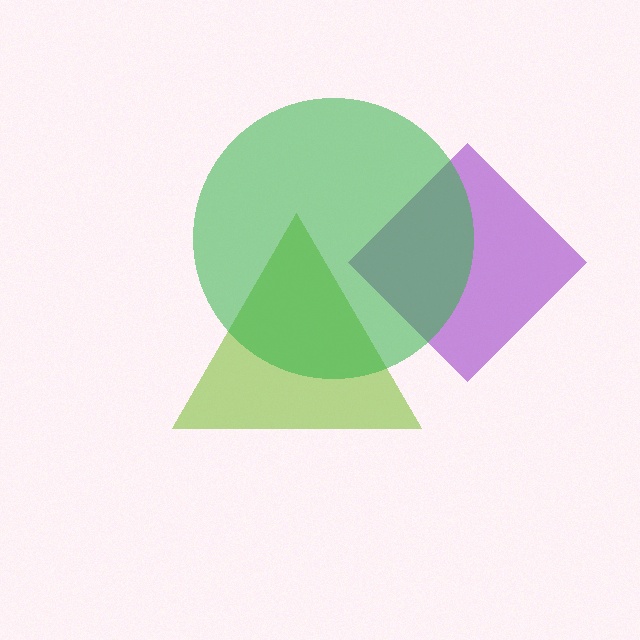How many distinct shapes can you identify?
There are 3 distinct shapes: a purple diamond, a lime triangle, a green circle.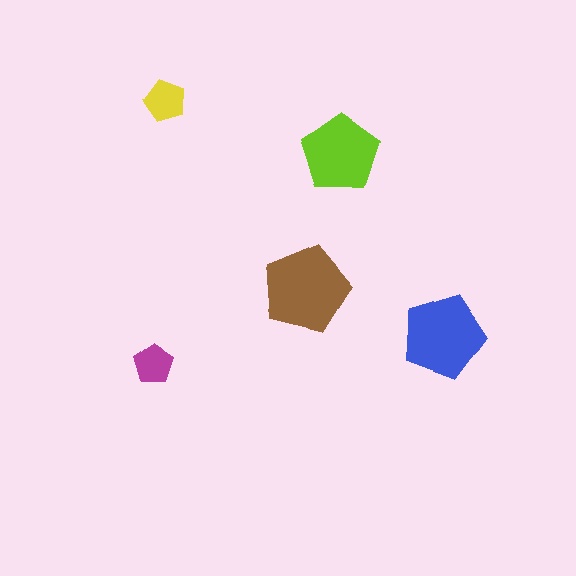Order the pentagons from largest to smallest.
the brown one, the blue one, the lime one, the yellow one, the magenta one.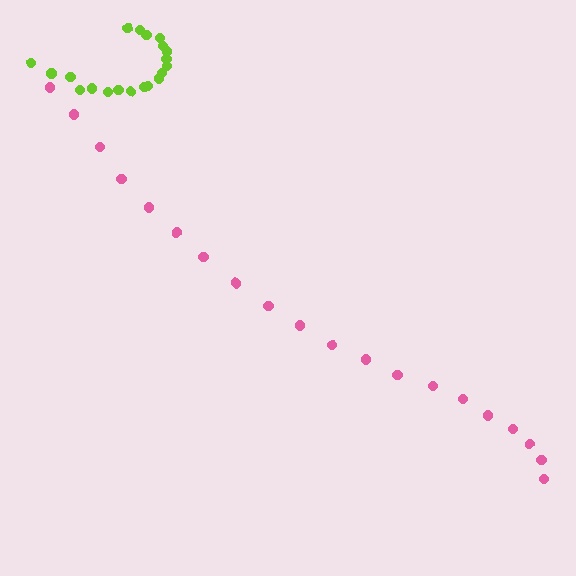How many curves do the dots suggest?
There are 2 distinct paths.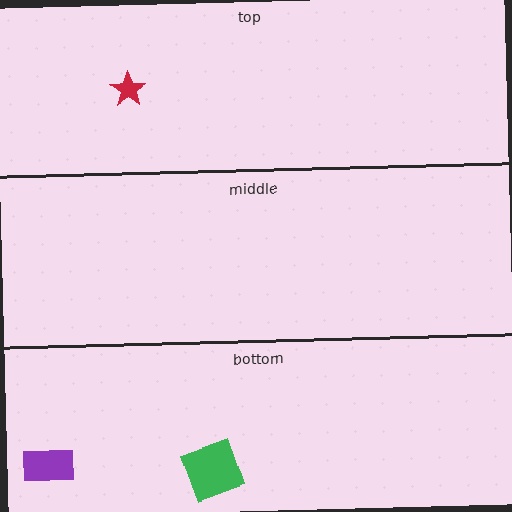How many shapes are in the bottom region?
2.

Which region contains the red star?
The top region.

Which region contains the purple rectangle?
The bottom region.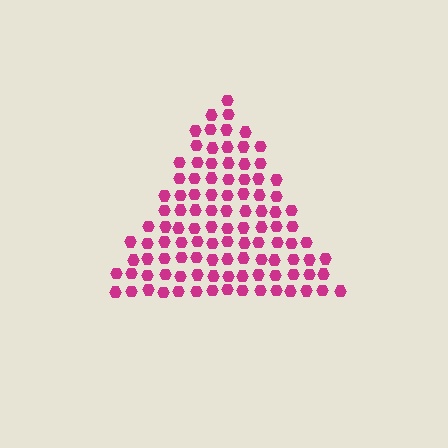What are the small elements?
The small elements are hexagons.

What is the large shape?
The large shape is a triangle.